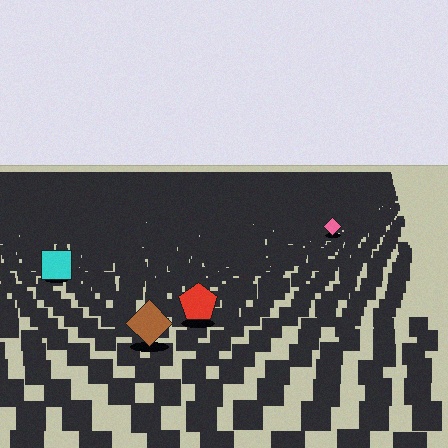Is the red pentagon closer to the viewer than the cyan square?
Yes. The red pentagon is closer — you can tell from the texture gradient: the ground texture is coarser near it.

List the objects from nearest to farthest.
From nearest to farthest: the brown diamond, the red pentagon, the cyan square, the pink diamond.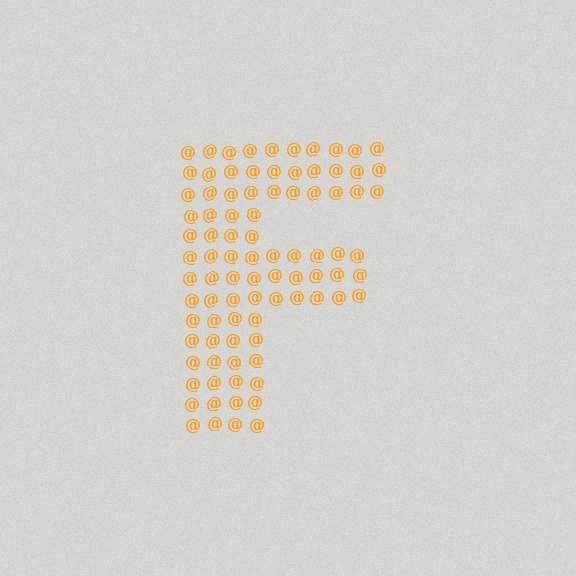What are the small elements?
The small elements are at signs.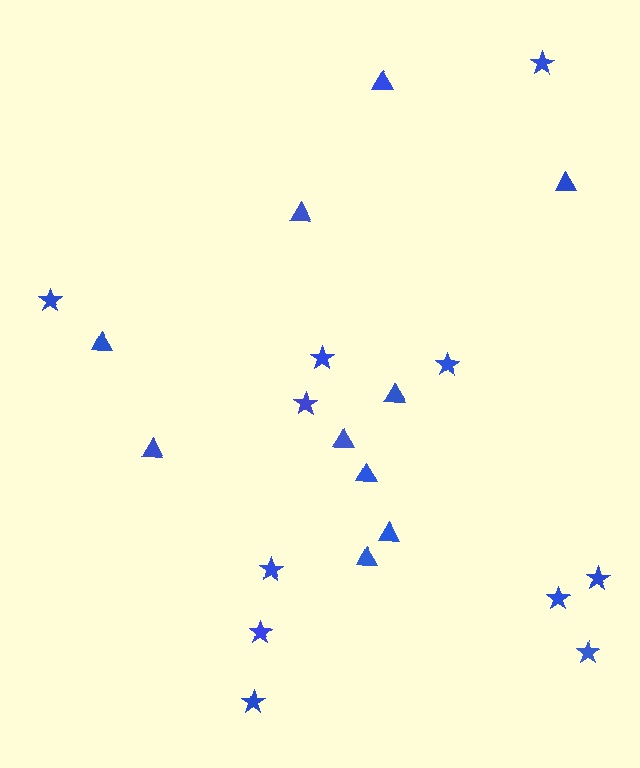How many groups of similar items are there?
There are 2 groups: one group of stars (11) and one group of triangles (10).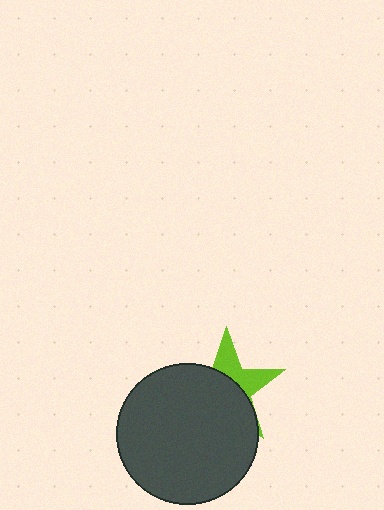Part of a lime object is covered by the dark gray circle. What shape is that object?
It is a star.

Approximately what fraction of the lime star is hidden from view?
Roughly 65% of the lime star is hidden behind the dark gray circle.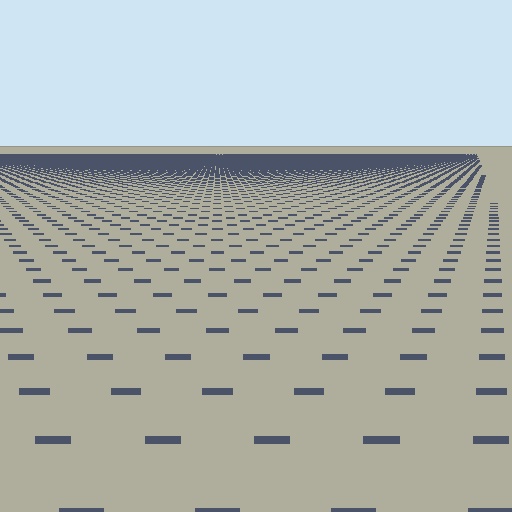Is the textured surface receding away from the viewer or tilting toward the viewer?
The surface is receding away from the viewer. Texture elements get smaller and denser toward the top.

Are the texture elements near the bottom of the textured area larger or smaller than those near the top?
Larger. Near the bottom, elements are closer to the viewer and appear at a bigger on-screen size.